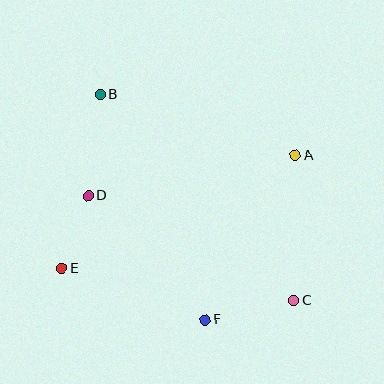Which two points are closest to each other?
Points D and E are closest to each other.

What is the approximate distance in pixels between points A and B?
The distance between A and B is approximately 205 pixels.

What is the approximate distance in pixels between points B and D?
The distance between B and D is approximately 102 pixels.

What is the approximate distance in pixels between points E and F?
The distance between E and F is approximately 152 pixels.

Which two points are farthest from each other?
Points B and C are farthest from each other.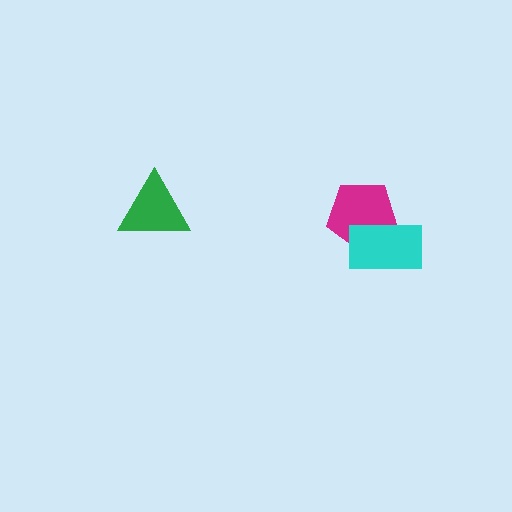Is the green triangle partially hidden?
No, no other shape covers it.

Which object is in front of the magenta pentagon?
The cyan rectangle is in front of the magenta pentagon.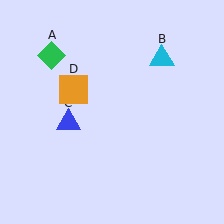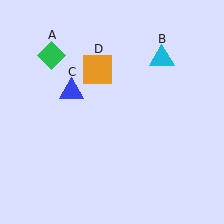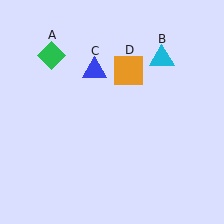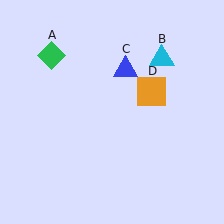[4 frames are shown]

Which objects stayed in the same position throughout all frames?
Green diamond (object A) and cyan triangle (object B) remained stationary.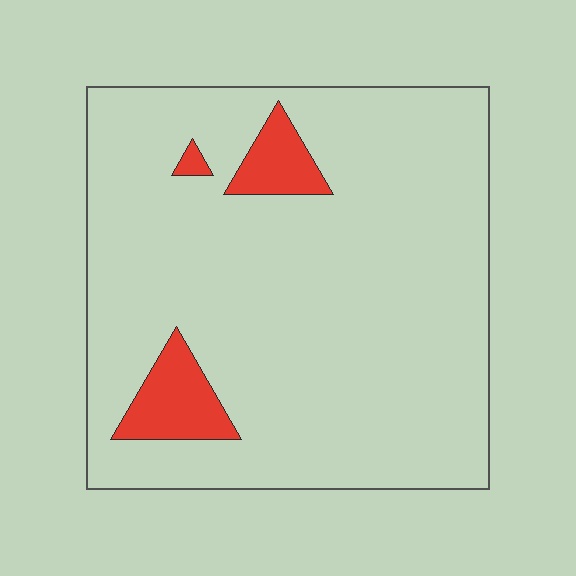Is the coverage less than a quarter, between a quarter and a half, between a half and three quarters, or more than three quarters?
Less than a quarter.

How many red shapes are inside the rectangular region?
3.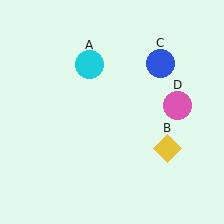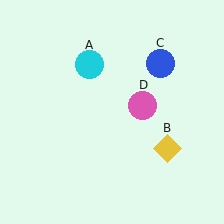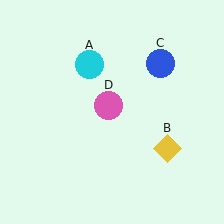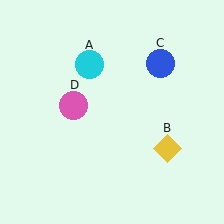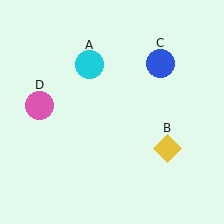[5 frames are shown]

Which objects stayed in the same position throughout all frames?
Cyan circle (object A) and yellow diamond (object B) and blue circle (object C) remained stationary.